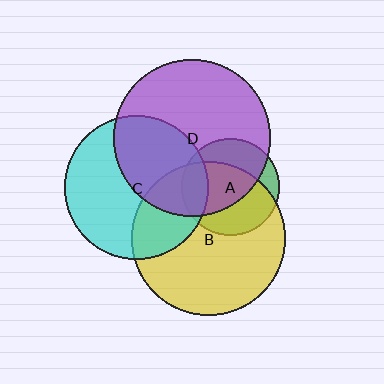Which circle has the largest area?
Circle D (purple).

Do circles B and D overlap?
Yes.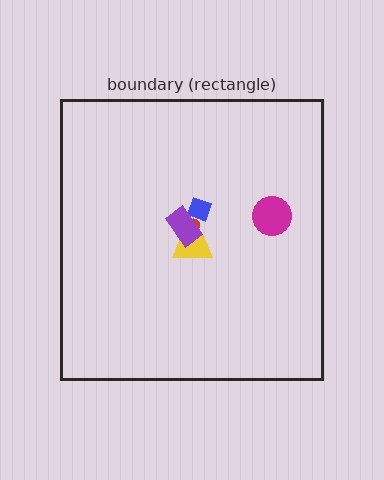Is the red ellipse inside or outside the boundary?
Inside.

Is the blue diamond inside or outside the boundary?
Inside.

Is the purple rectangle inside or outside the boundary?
Inside.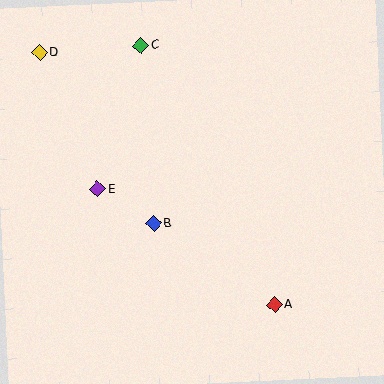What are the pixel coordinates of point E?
Point E is at (98, 189).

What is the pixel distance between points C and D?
The distance between C and D is 102 pixels.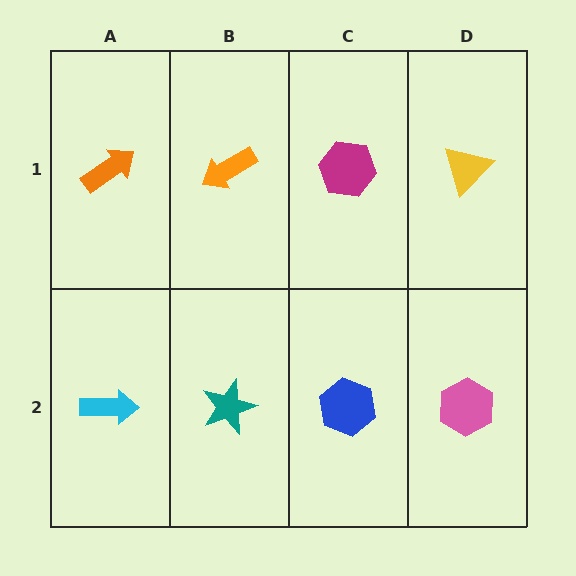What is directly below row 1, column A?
A cyan arrow.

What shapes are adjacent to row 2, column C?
A magenta hexagon (row 1, column C), a teal star (row 2, column B), a pink hexagon (row 2, column D).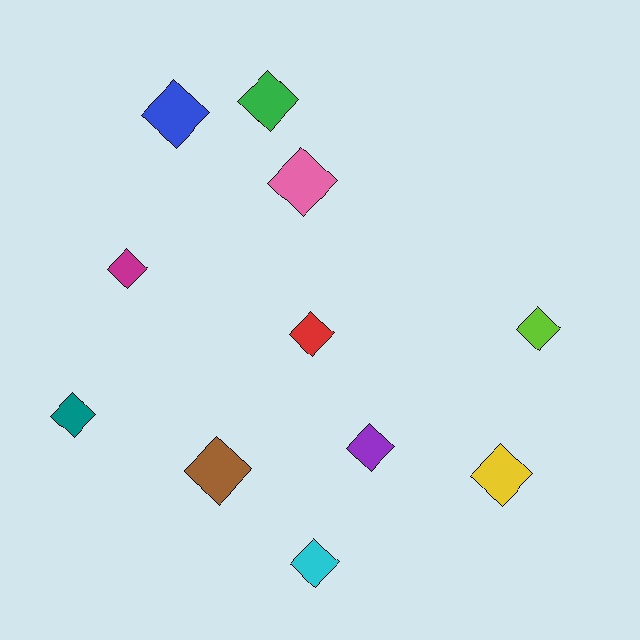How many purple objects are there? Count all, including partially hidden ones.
There is 1 purple object.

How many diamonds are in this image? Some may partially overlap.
There are 11 diamonds.